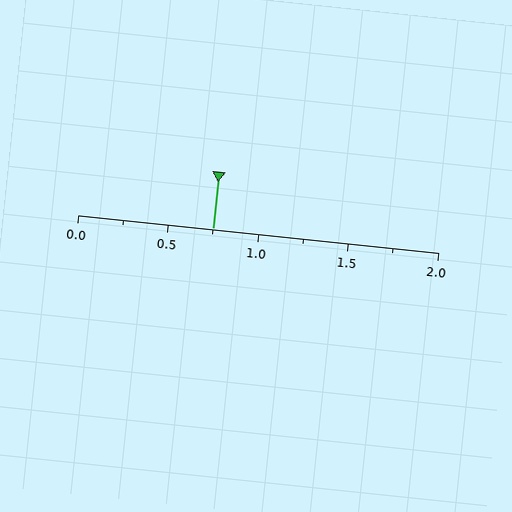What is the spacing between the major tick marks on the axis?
The major ticks are spaced 0.5 apart.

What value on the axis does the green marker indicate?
The marker indicates approximately 0.75.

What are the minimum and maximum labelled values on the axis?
The axis runs from 0.0 to 2.0.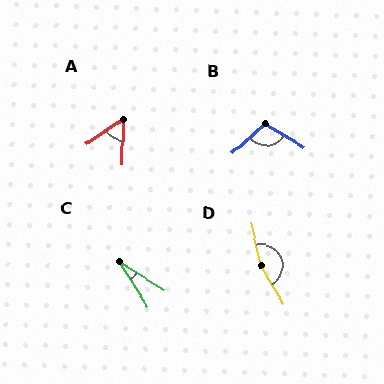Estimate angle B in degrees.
Approximately 107 degrees.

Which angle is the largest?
D, at approximately 162 degrees.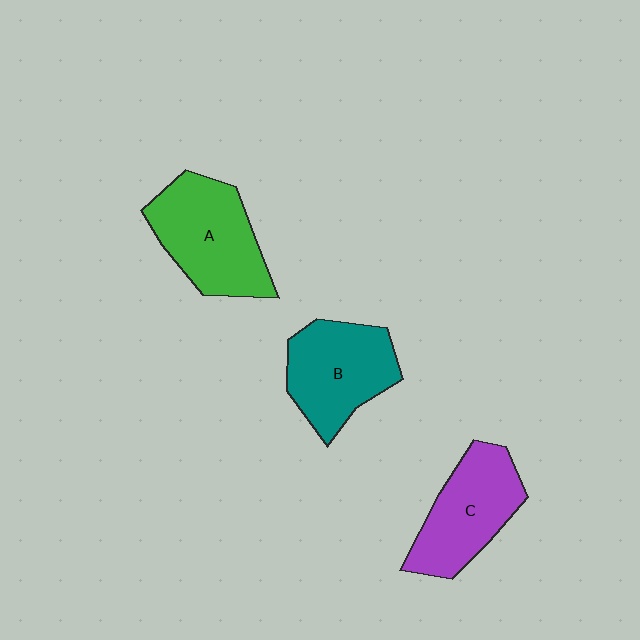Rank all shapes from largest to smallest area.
From largest to smallest: A (green), B (teal), C (purple).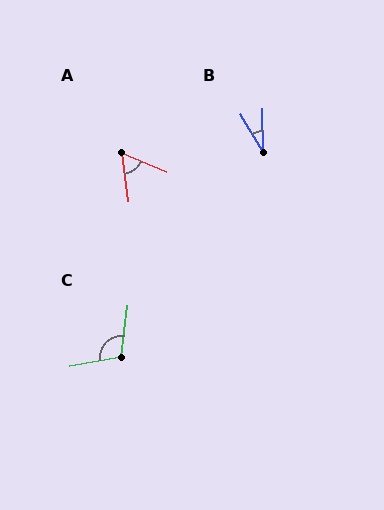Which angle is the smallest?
B, at approximately 31 degrees.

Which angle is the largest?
C, at approximately 108 degrees.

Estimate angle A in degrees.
Approximately 59 degrees.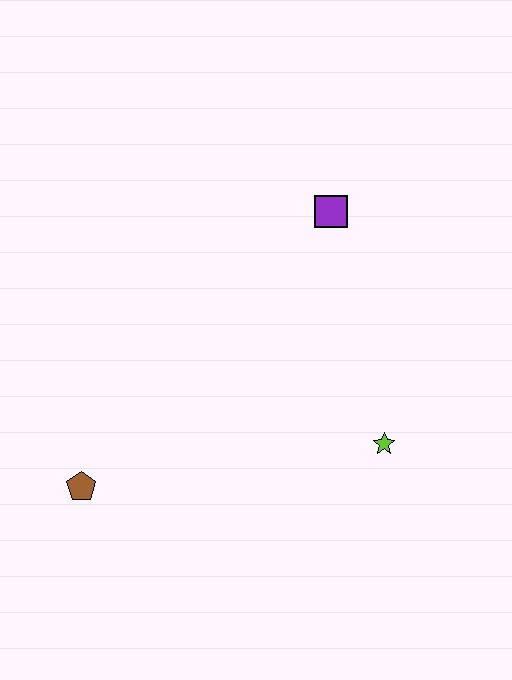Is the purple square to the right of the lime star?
No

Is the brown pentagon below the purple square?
Yes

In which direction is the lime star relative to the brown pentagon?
The lime star is to the right of the brown pentagon.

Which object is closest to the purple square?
The lime star is closest to the purple square.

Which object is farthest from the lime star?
The brown pentagon is farthest from the lime star.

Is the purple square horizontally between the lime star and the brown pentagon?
Yes